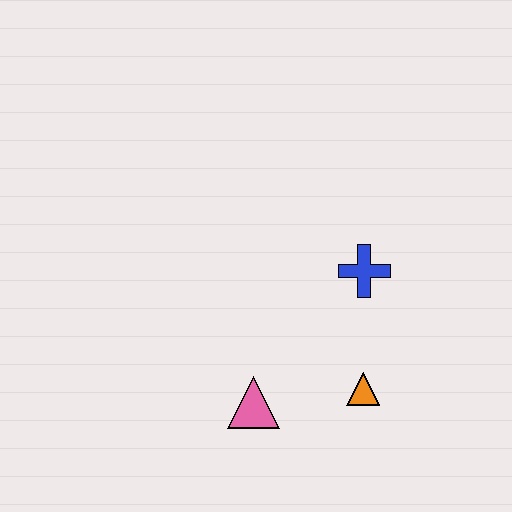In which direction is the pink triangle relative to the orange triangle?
The pink triangle is to the left of the orange triangle.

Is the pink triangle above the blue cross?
No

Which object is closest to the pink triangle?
The orange triangle is closest to the pink triangle.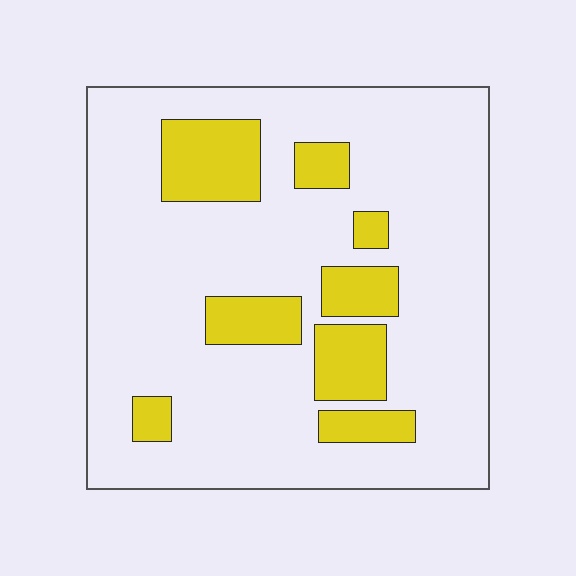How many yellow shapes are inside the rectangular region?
8.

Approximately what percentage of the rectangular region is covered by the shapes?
Approximately 20%.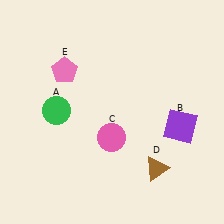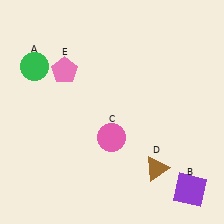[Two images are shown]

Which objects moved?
The objects that moved are: the green circle (A), the purple square (B).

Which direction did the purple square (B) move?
The purple square (B) moved down.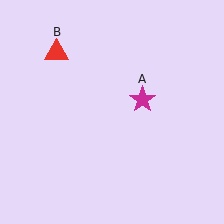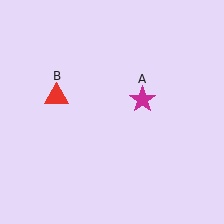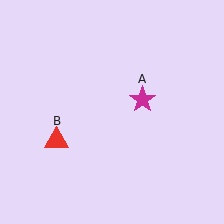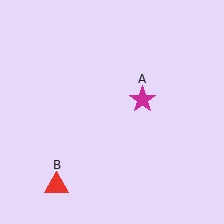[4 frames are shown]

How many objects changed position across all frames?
1 object changed position: red triangle (object B).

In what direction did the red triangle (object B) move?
The red triangle (object B) moved down.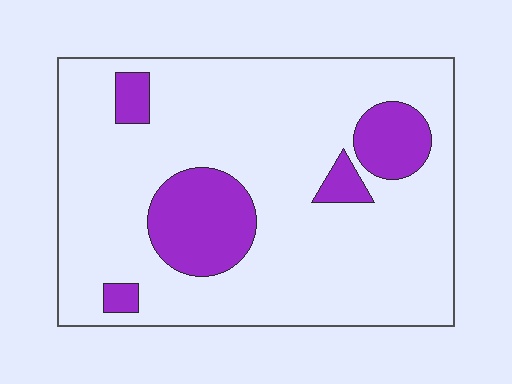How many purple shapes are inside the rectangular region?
5.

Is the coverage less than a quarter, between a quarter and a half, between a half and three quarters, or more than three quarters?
Less than a quarter.